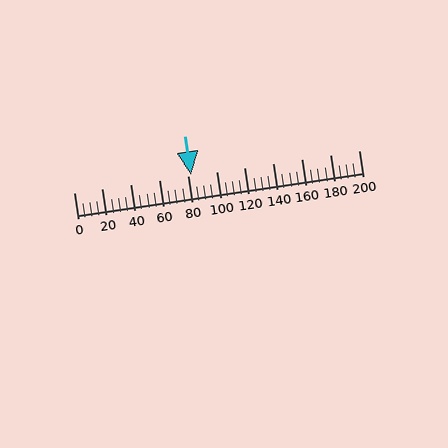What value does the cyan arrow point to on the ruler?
The cyan arrow points to approximately 82.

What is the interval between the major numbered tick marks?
The major tick marks are spaced 20 units apart.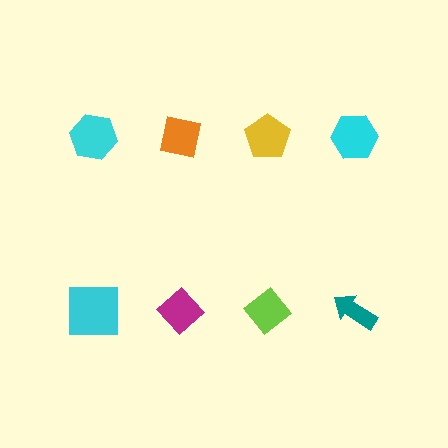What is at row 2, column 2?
A magenta diamond.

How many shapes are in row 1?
4 shapes.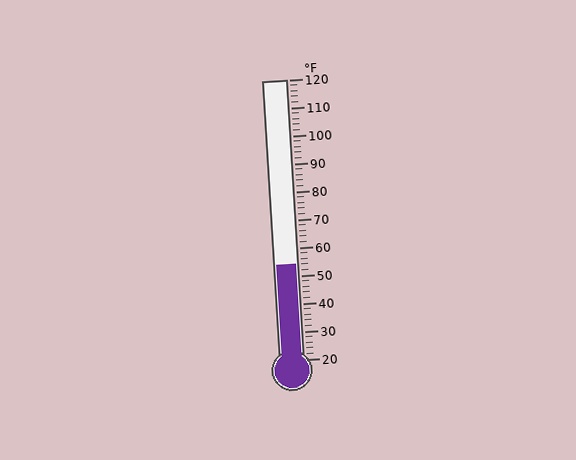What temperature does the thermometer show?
The thermometer shows approximately 54°F.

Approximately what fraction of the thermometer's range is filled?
The thermometer is filled to approximately 35% of its range.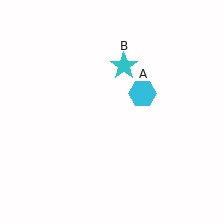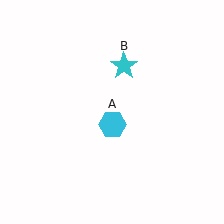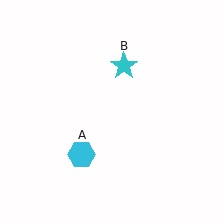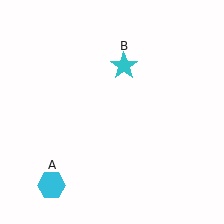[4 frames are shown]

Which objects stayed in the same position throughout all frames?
Cyan star (object B) remained stationary.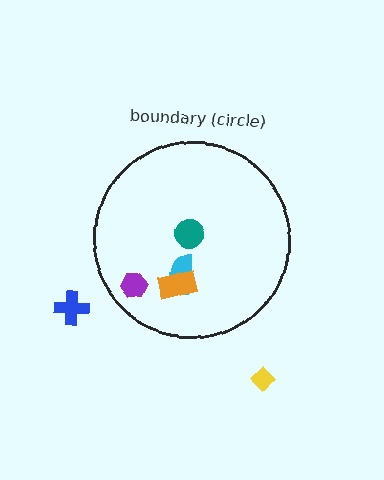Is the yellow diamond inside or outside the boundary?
Outside.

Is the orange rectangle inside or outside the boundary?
Inside.